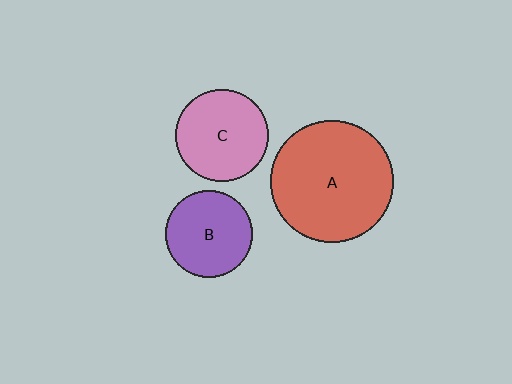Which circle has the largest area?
Circle A (red).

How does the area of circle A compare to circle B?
Approximately 2.0 times.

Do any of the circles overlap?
No, none of the circles overlap.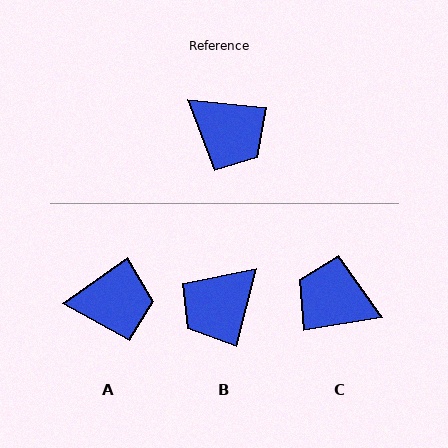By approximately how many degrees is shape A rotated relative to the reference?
Approximately 41 degrees counter-clockwise.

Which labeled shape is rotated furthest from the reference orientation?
C, about 165 degrees away.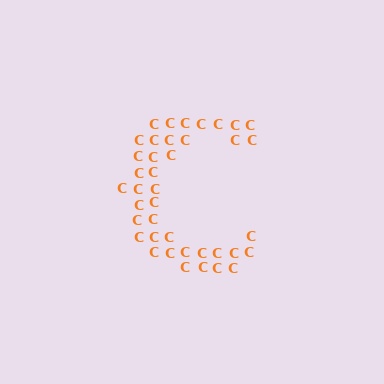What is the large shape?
The large shape is the letter C.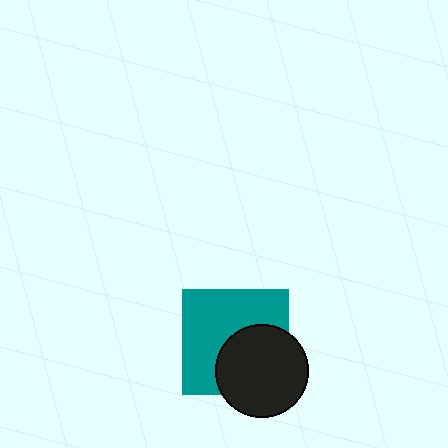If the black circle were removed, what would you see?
You would see the complete teal square.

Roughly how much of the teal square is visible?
About half of it is visible (roughly 59%).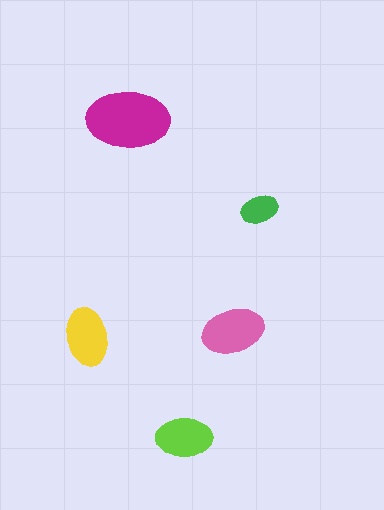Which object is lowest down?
The lime ellipse is bottommost.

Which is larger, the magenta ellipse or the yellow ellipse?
The magenta one.